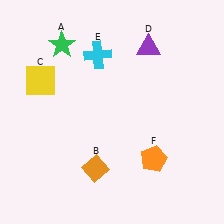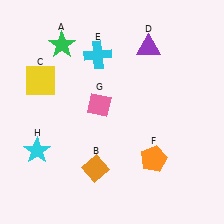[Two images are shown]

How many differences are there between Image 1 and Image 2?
There are 2 differences between the two images.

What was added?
A pink diamond (G), a cyan star (H) were added in Image 2.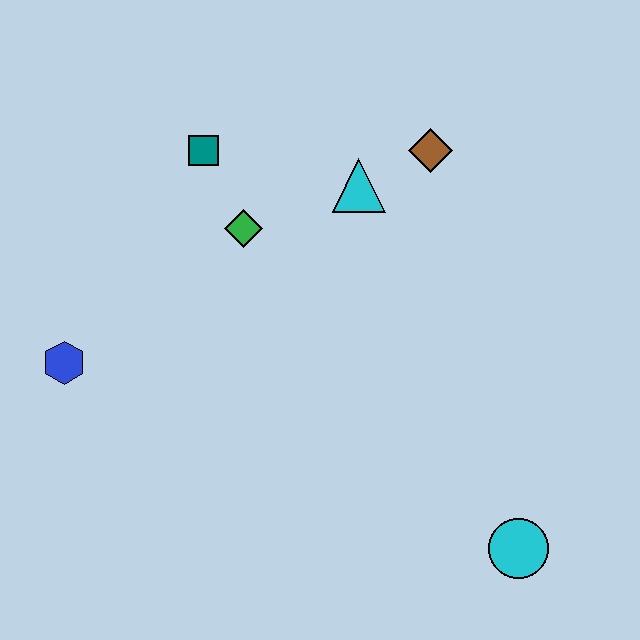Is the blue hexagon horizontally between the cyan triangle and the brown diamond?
No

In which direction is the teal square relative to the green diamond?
The teal square is above the green diamond.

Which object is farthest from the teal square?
The cyan circle is farthest from the teal square.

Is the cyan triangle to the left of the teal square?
No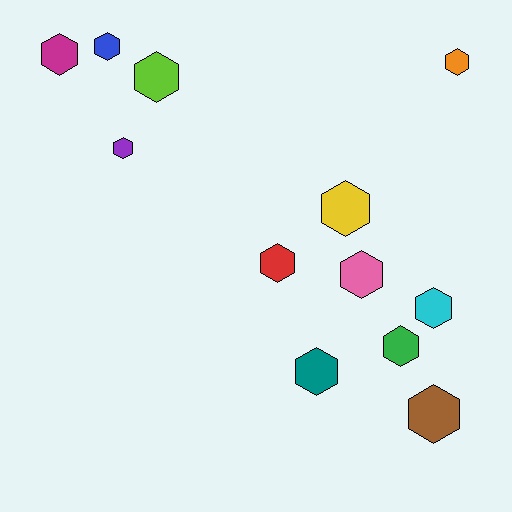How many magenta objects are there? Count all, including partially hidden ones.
There is 1 magenta object.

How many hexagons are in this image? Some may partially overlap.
There are 12 hexagons.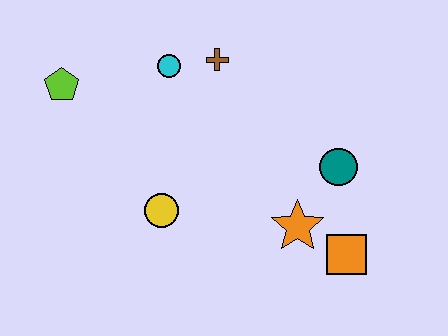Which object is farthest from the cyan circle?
The orange square is farthest from the cyan circle.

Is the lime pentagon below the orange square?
No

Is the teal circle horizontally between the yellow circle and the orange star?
No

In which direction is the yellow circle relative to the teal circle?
The yellow circle is to the left of the teal circle.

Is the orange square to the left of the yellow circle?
No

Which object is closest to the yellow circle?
The orange star is closest to the yellow circle.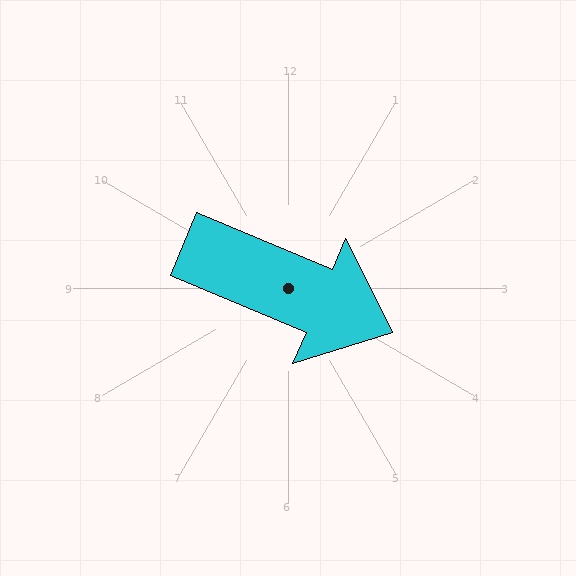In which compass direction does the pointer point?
Southeast.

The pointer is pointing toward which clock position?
Roughly 4 o'clock.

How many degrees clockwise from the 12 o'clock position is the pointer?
Approximately 113 degrees.